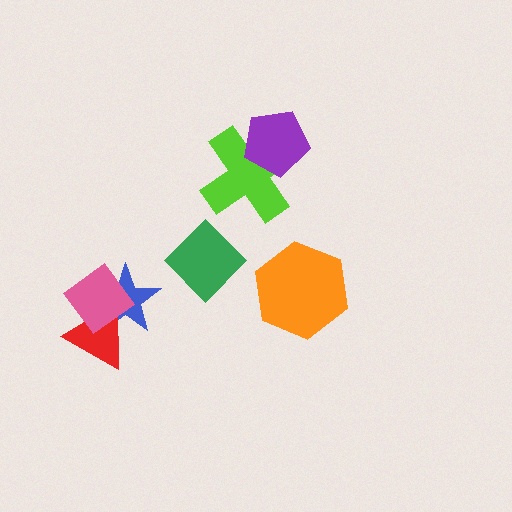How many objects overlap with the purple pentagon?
1 object overlaps with the purple pentagon.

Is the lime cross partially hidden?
Yes, it is partially covered by another shape.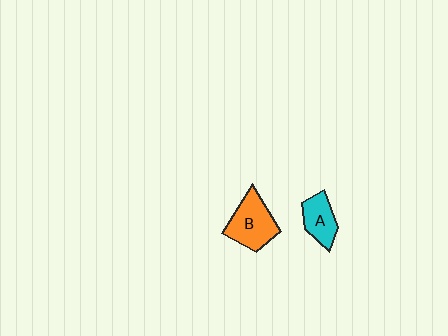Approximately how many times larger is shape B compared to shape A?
Approximately 1.5 times.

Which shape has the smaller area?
Shape A (cyan).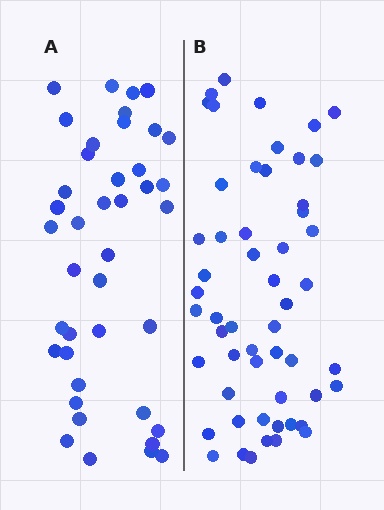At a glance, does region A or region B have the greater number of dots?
Region B (the right region) has more dots.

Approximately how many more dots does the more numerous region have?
Region B has approximately 15 more dots than region A.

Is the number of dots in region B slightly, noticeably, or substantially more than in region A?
Region B has noticeably more, but not dramatically so. The ratio is roughly 1.3 to 1.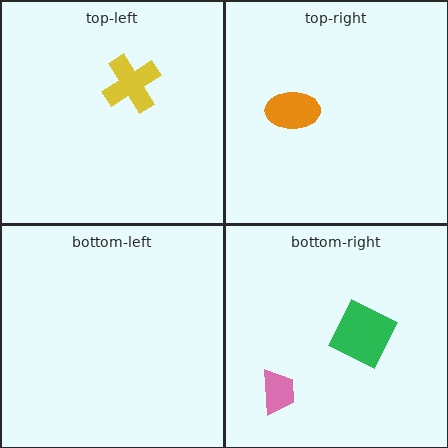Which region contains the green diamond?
The bottom-right region.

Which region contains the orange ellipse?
The top-right region.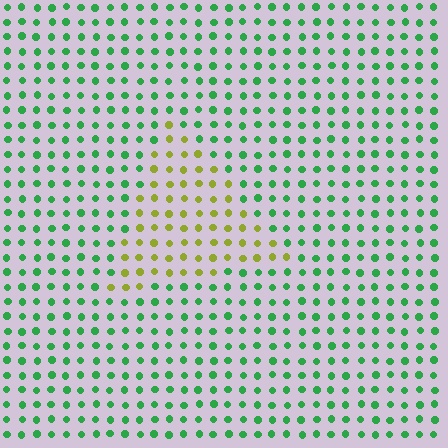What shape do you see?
I see a triangle.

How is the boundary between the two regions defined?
The boundary is defined purely by a slight shift in hue (about 62 degrees). Spacing, size, and orientation are identical on both sides.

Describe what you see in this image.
The image is filled with small green elements in a uniform arrangement. A triangle-shaped region is visible where the elements are tinted to a slightly different hue, forming a subtle color boundary.